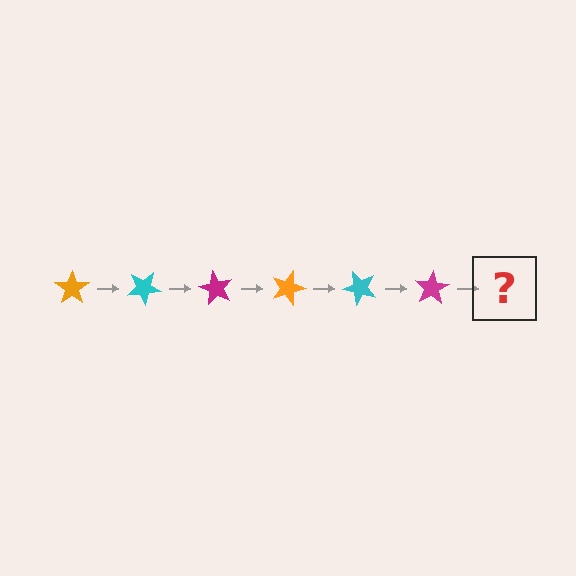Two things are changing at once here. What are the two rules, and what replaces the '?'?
The two rules are that it rotates 30 degrees each step and the color cycles through orange, cyan, and magenta. The '?' should be an orange star, rotated 180 degrees from the start.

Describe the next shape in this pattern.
It should be an orange star, rotated 180 degrees from the start.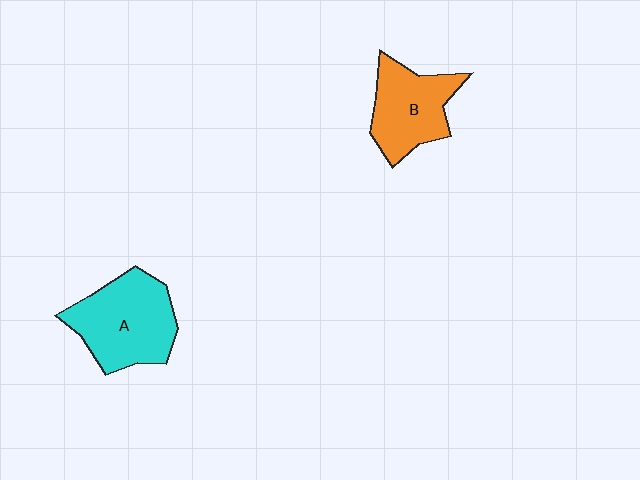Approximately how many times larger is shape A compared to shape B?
Approximately 1.3 times.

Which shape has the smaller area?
Shape B (orange).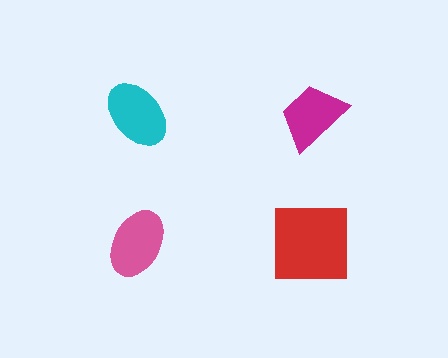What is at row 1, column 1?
A cyan ellipse.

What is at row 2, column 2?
A red square.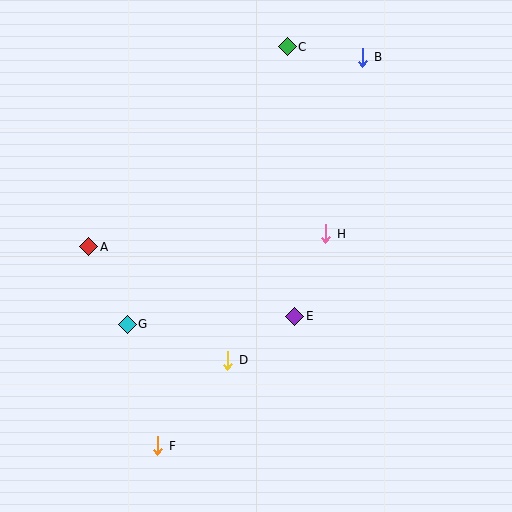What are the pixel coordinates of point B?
Point B is at (363, 57).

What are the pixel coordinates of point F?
Point F is at (158, 446).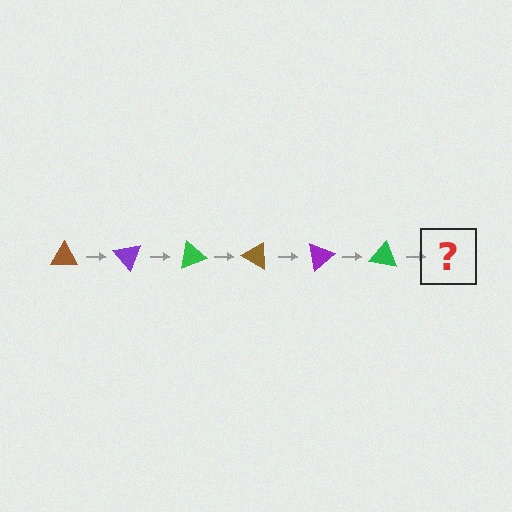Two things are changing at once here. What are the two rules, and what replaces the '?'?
The two rules are that it rotates 50 degrees each step and the color cycles through brown, purple, and green. The '?' should be a brown triangle, rotated 300 degrees from the start.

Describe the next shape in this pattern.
It should be a brown triangle, rotated 300 degrees from the start.